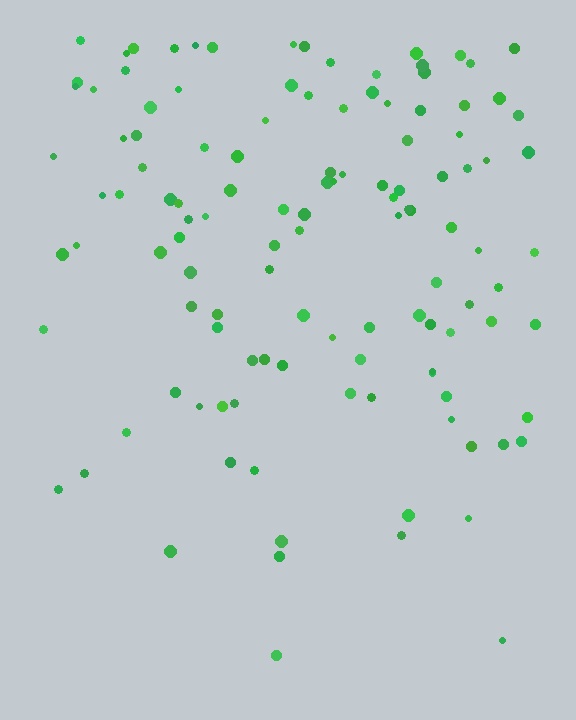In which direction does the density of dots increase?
From bottom to top, with the top side densest.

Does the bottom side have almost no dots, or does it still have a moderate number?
Still a moderate number, just noticeably fewer than the top.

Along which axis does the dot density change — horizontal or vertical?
Vertical.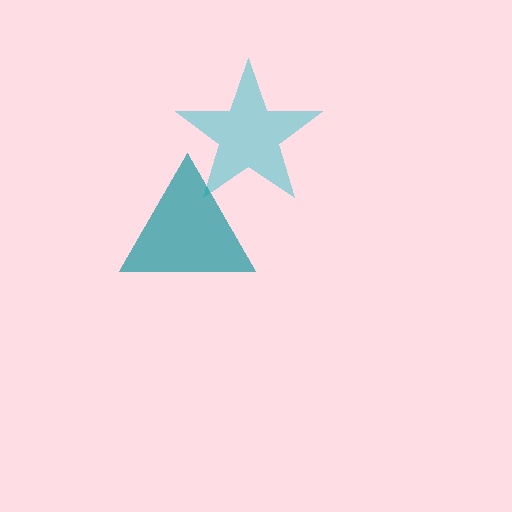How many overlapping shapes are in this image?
There are 2 overlapping shapes in the image.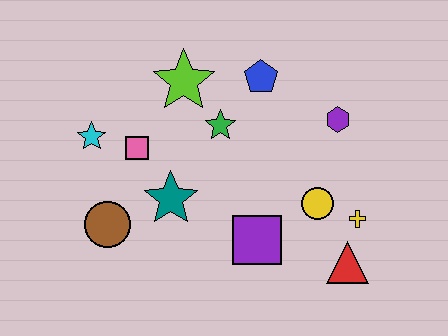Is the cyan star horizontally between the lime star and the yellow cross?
No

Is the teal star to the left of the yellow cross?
Yes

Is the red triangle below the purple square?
Yes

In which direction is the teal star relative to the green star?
The teal star is below the green star.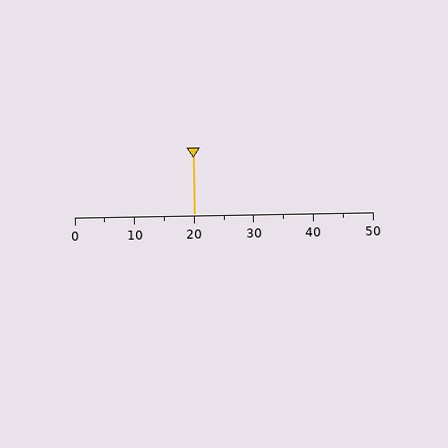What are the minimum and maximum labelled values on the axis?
The axis runs from 0 to 50.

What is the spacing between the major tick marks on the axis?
The major ticks are spaced 10 apart.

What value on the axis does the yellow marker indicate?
The marker indicates approximately 20.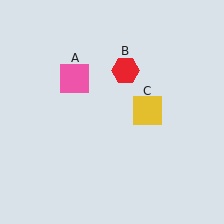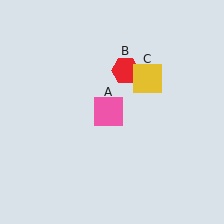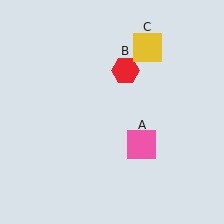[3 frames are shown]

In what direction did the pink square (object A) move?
The pink square (object A) moved down and to the right.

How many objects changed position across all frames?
2 objects changed position: pink square (object A), yellow square (object C).